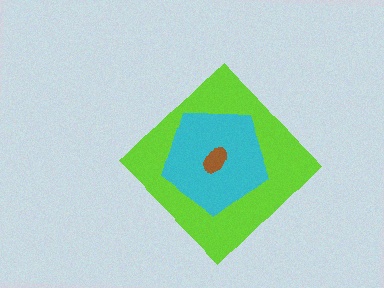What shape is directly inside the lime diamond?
The cyan pentagon.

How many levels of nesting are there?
3.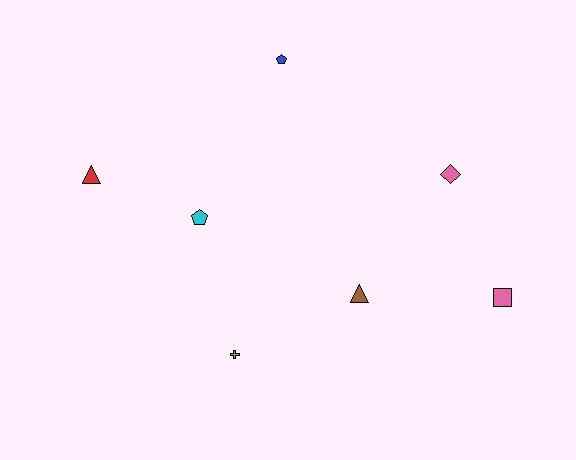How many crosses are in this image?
There is 1 cross.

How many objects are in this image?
There are 7 objects.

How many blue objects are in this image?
There is 1 blue object.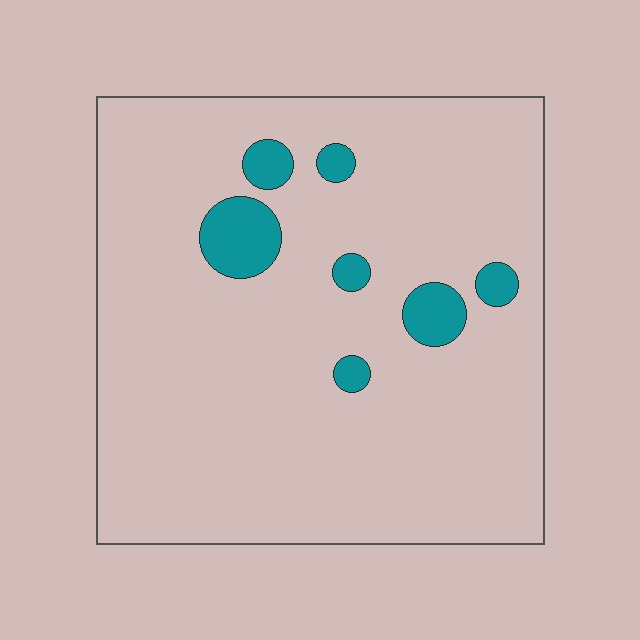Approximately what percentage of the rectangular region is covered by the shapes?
Approximately 10%.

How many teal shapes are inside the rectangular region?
7.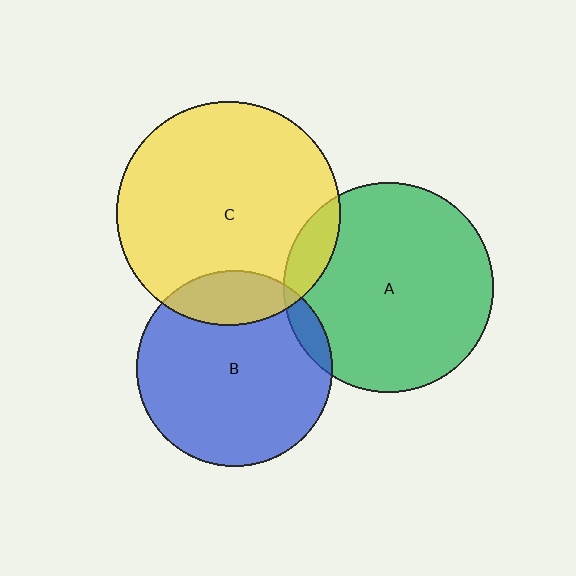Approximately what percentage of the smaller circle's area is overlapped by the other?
Approximately 10%.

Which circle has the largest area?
Circle C (yellow).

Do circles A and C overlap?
Yes.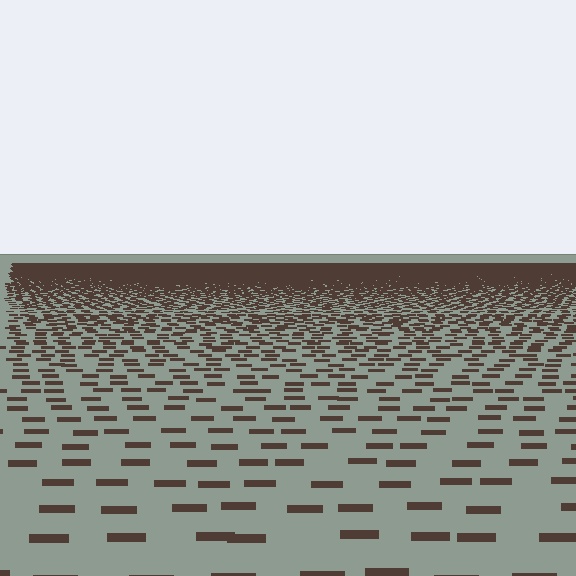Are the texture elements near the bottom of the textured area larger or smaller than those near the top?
Larger. Near the bottom, elements are closer to the viewer and appear at a bigger on-screen size.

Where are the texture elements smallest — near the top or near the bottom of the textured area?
Near the top.